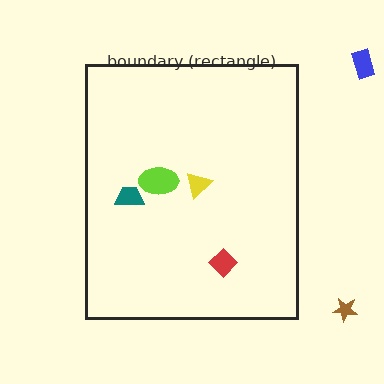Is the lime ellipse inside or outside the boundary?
Inside.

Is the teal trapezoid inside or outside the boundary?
Inside.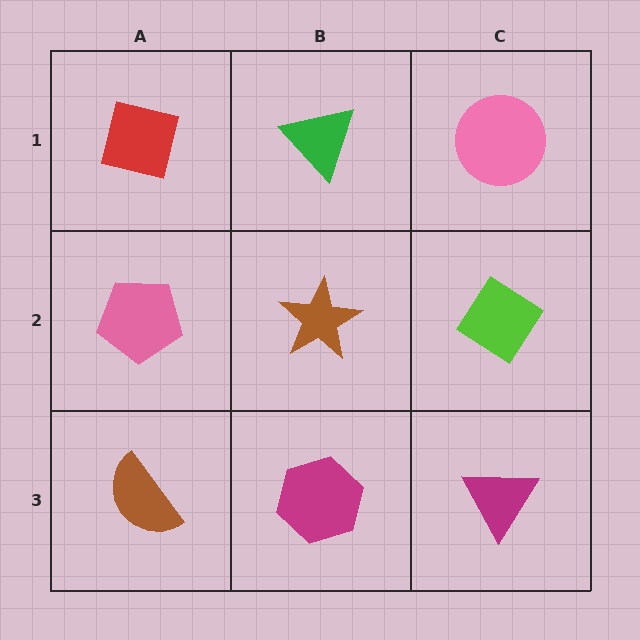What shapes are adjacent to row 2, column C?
A pink circle (row 1, column C), a magenta triangle (row 3, column C), a brown star (row 2, column B).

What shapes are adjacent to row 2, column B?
A green triangle (row 1, column B), a magenta hexagon (row 3, column B), a pink pentagon (row 2, column A), a lime diamond (row 2, column C).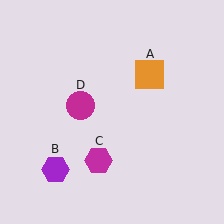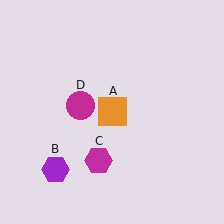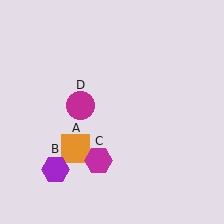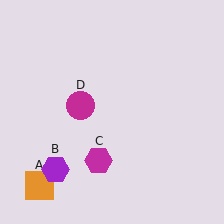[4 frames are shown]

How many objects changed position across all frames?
1 object changed position: orange square (object A).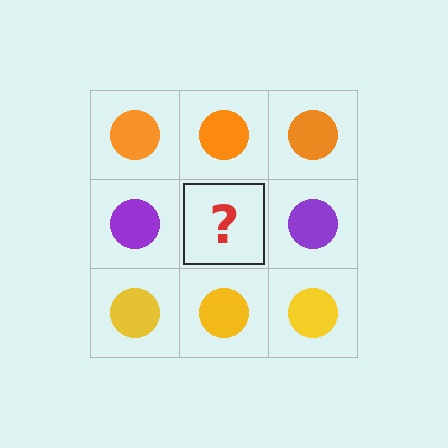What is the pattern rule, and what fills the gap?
The rule is that each row has a consistent color. The gap should be filled with a purple circle.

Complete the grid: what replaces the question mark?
The question mark should be replaced with a purple circle.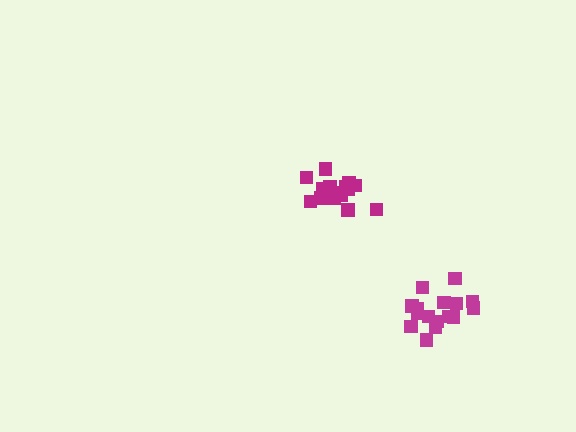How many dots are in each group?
Group 1: 16 dots, Group 2: 15 dots (31 total).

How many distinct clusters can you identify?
There are 2 distinct clusters.